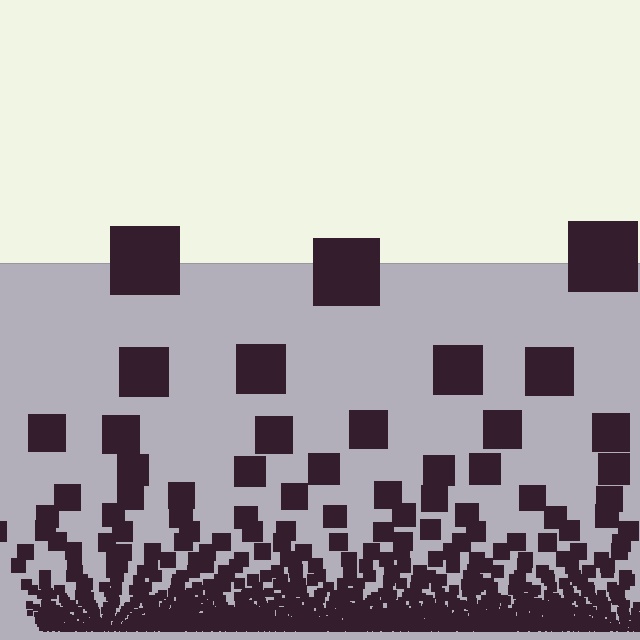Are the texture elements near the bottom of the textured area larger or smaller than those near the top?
Smaller. The gradient is inverted — elements near the bottom are smaller and denser.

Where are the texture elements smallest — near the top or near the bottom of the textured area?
Near the bottom.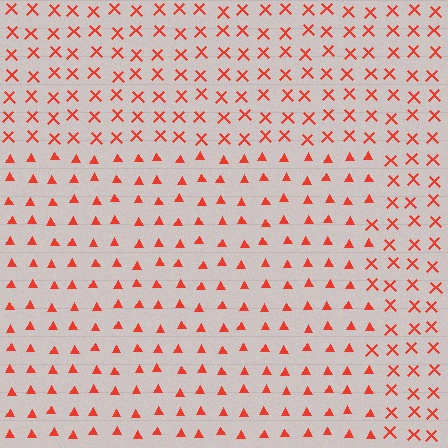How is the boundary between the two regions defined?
The boundary is defined by a change in element shape: triangles inside vs. X marks outside. All elements share the same color and spacing.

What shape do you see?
I see a rectangle.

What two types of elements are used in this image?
The image uses triangles inside the rectangle region and X marks outside it.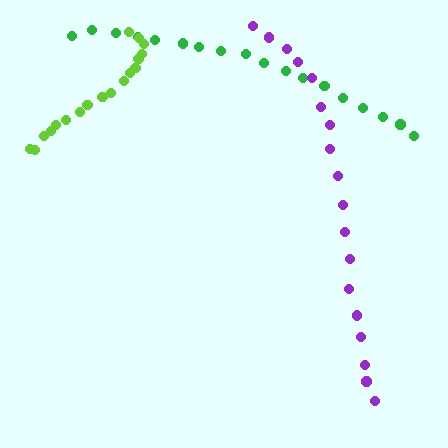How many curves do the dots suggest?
There are 3 distinct paths.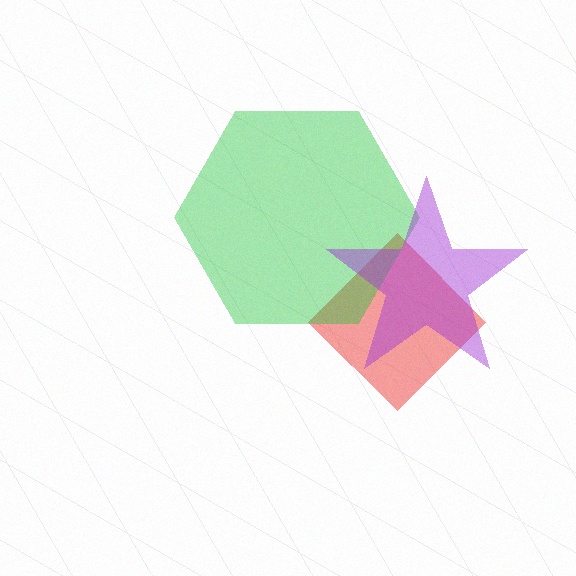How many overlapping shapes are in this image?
There are 3 overlapping shapes in the image.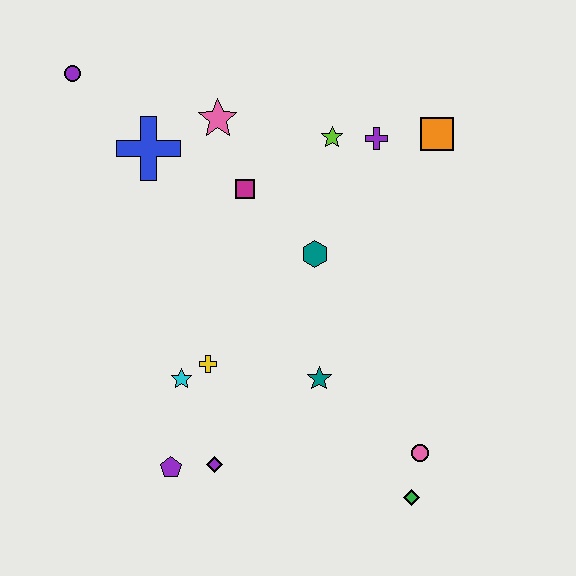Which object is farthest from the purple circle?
The green diamond is farthest from the purple circle.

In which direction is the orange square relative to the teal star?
The orange square is above the teal star.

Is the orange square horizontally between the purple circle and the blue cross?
No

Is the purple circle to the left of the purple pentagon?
Yes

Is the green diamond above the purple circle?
No